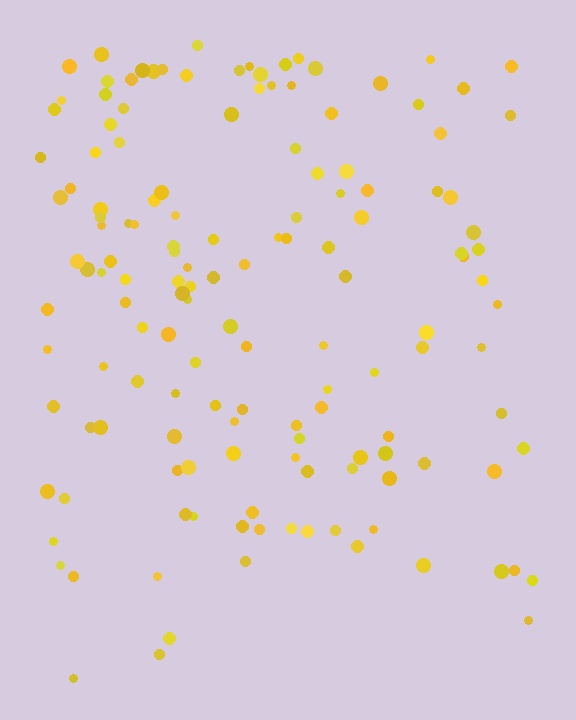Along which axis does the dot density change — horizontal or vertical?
Vertical.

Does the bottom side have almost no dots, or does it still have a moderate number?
Still a moderate number, just noticeably fewer than the top.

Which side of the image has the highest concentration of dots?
The top.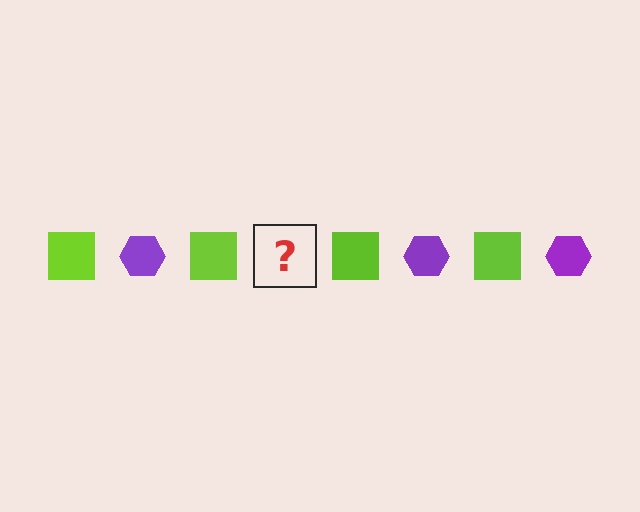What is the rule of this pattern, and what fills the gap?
The rule is that the pattern alternates between lime square and purple hexagon. The gap should be filled with a purple hexagon.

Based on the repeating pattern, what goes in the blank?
The blank should be a purple hexagon.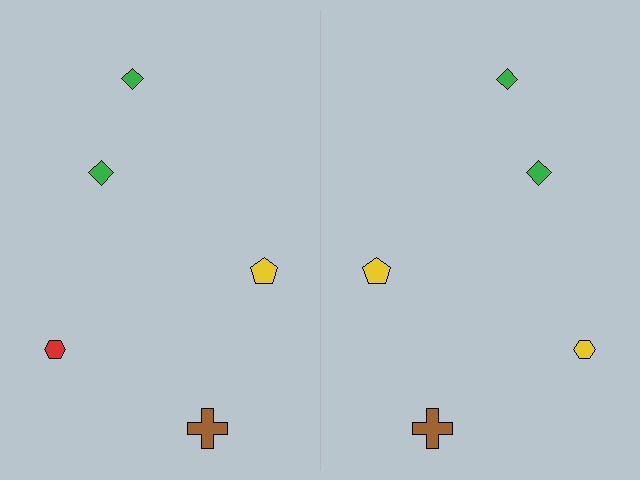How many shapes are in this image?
There are 10 shapes in this image.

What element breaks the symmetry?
The yellow hexagon on the right side breaks the symmetry — its mirror counterpart is red.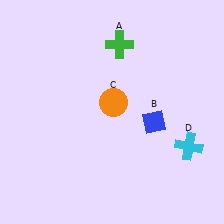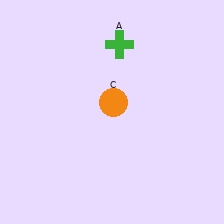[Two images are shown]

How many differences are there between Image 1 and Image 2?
There are 2 differences between the two images.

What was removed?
The blue diamond (B), the cyan cross (D) were removed in Image 2.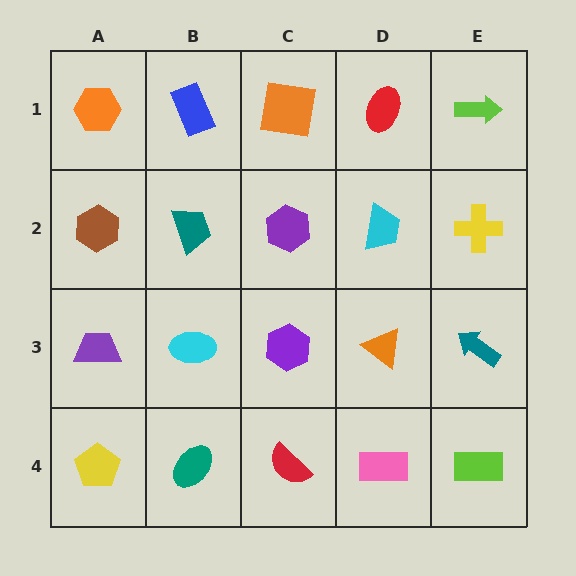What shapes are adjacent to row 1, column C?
A purple hexagon (row 2, column C), a blue rectangle (row 1, column B), a red ellipse (row 1, column D).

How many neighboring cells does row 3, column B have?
4.